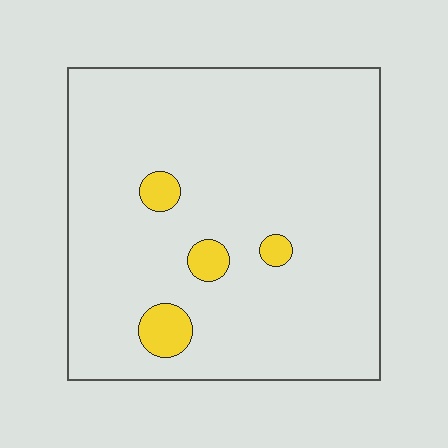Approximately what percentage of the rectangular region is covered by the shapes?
Approximately 5%.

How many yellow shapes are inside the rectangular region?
4.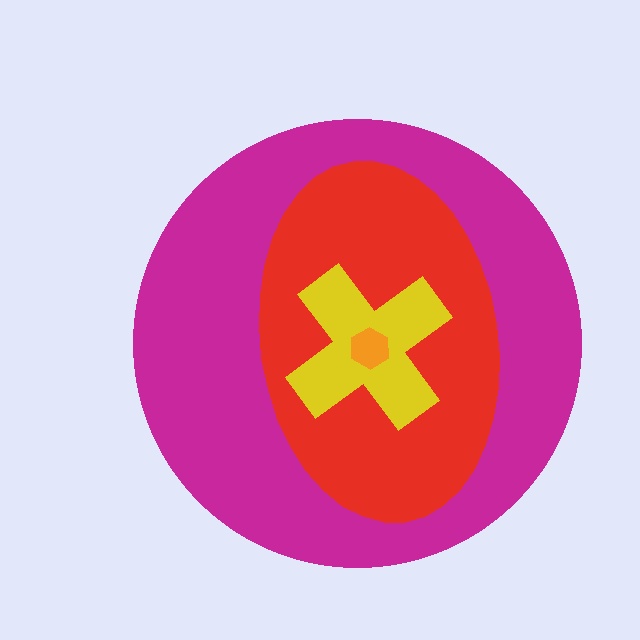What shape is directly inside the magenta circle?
The red ellipse.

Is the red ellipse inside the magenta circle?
Yes.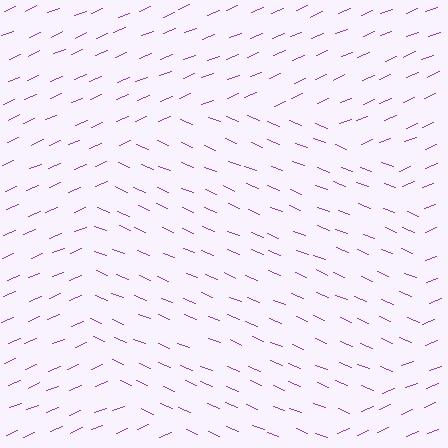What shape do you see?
I see a circle.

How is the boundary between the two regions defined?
The boundary is defined purely by a change in line orientation (approximately 45 degrees difference). All lines are the same color and thickness.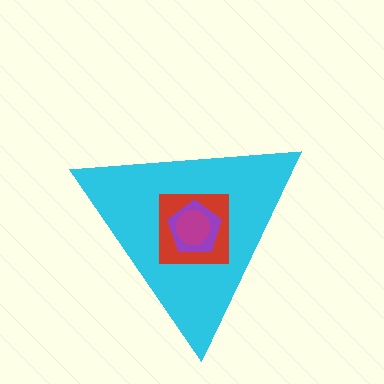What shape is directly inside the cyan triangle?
The red square.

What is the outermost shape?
The cyan triangle.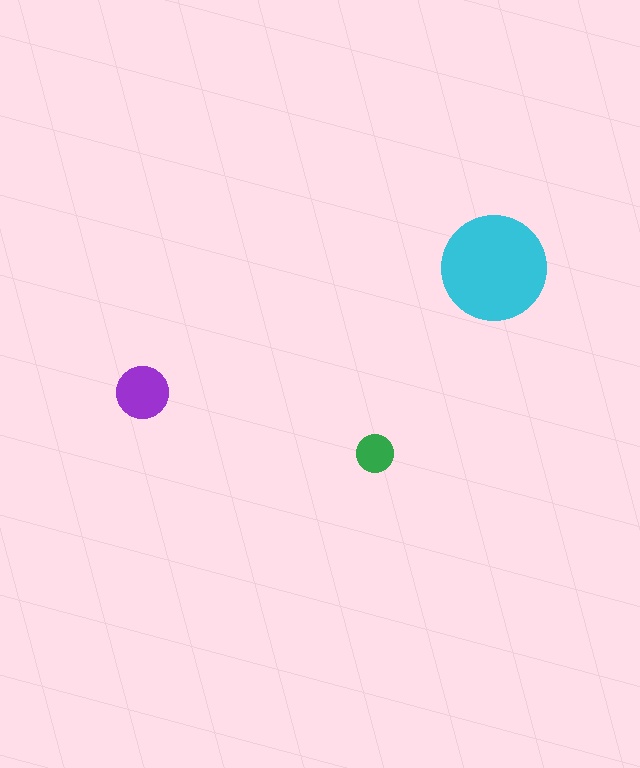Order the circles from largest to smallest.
the cyan one, the purple one, the green one.